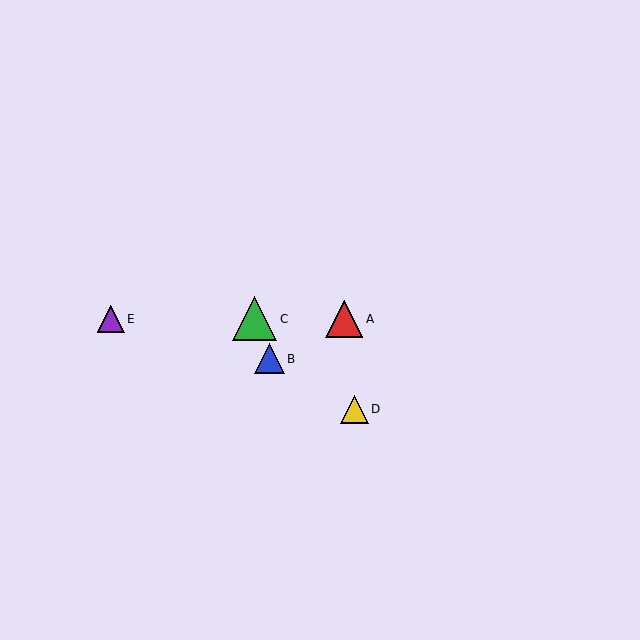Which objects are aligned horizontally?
Objects A, C, E are aligned horizontally.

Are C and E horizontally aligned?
Yes, both are at y≈319.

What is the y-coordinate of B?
Object B is at y≈359.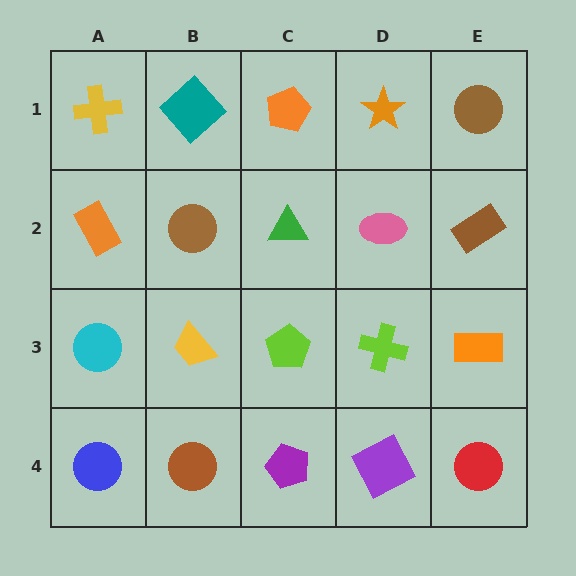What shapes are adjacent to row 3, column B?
A brown circle (row 2, column B), a brown circle (row 4, column B), a cyan circle (row 3, column A), a lime pentagon (row 3, column C).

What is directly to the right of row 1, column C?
An orange star.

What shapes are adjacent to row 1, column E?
A brown rectangle (row 2, column E), an orange star (row 1, column D).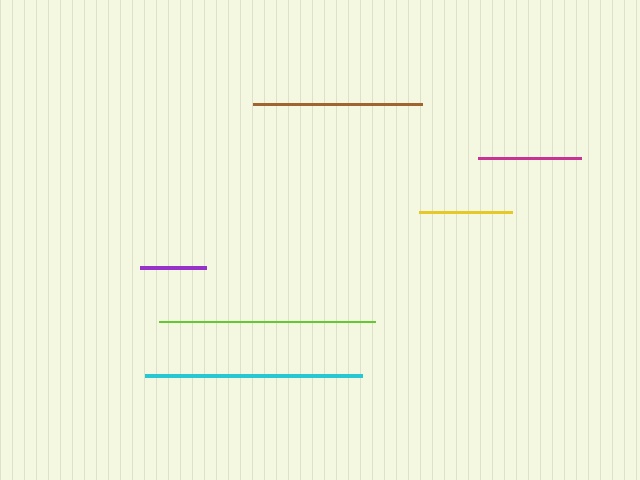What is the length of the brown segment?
The brown segment is approximately 170 pixels long.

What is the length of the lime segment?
The lime segment is approximately 216 pixels long.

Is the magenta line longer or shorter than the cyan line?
The cyan line is longer than the magenta line.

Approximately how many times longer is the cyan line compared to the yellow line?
The cyan line is approximately 2.3 times the length of the yellow line.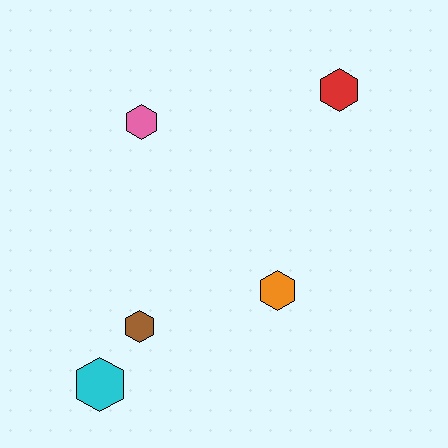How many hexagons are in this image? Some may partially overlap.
There are 5 hexagons.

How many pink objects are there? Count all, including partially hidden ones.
There is 1 pink object.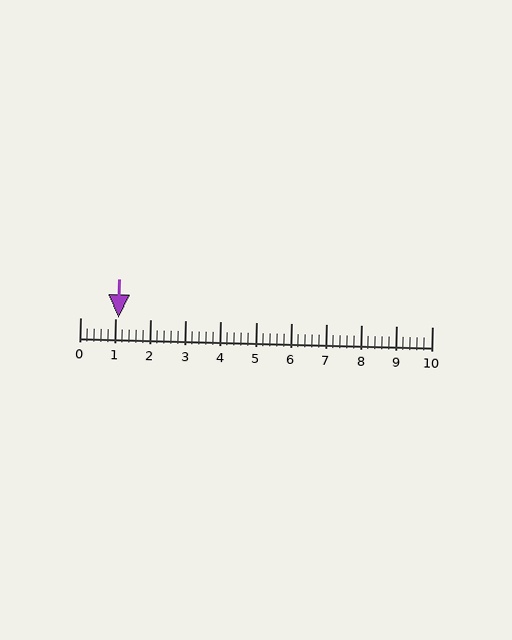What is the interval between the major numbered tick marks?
The major tick marks are spaced 1 units apart.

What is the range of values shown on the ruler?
The ruler shows values from 0 to 10.